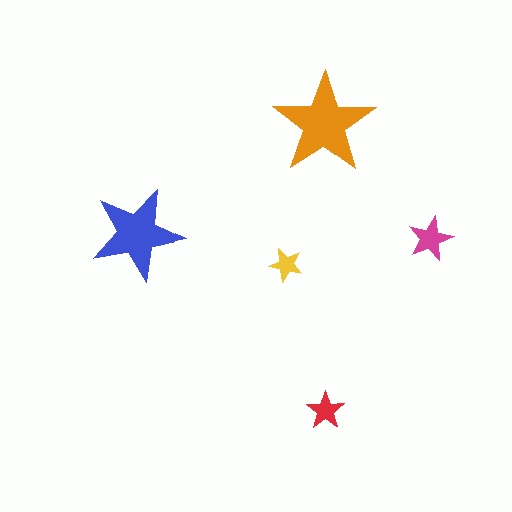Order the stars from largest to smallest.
the orange one, the blue one, the magenta one, the red one, the yellow one.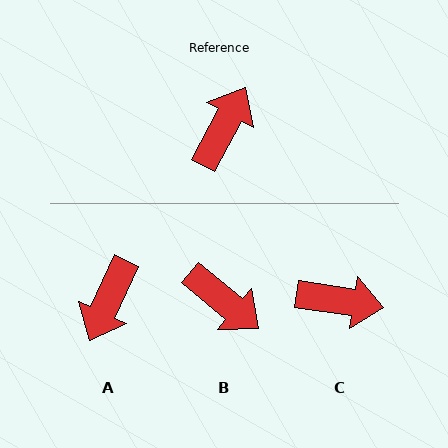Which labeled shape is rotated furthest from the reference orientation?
A, about 177 degrees away.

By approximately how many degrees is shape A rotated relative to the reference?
Approximately 177 degrees clockwise.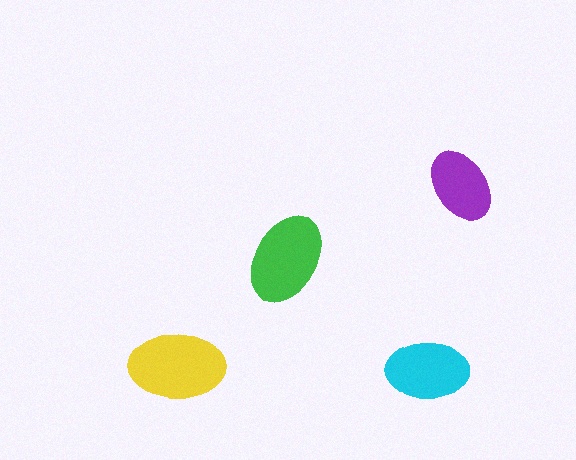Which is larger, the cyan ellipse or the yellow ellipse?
The yellow one.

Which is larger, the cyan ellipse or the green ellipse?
The green one.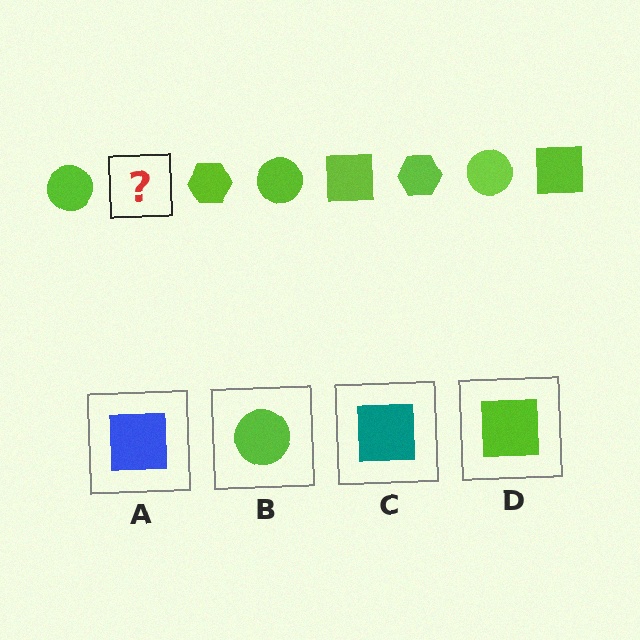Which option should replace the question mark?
Option D.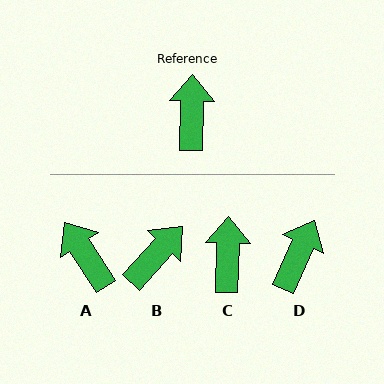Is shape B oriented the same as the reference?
No, it is off by about 41 degrees.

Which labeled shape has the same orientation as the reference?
C.